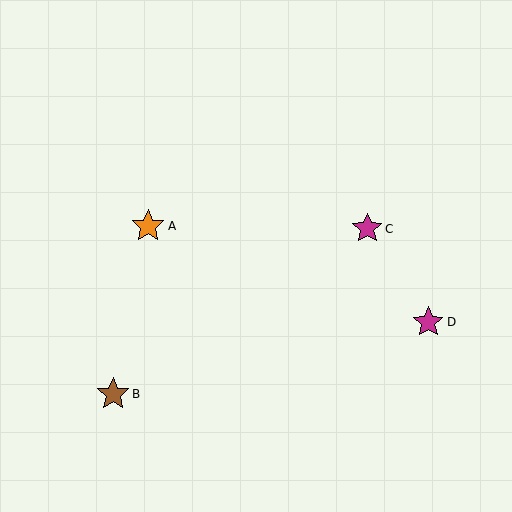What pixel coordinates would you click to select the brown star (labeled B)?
Click at (113, 394) to select the brown star B.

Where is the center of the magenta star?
The center of the magenta star is at (428, 322).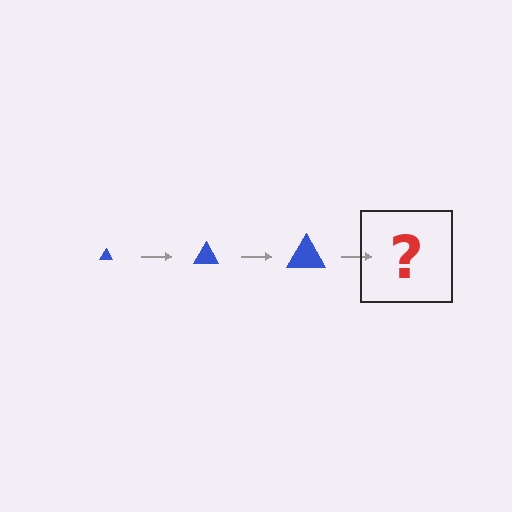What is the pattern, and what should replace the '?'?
The pattern is that the triangle gets progressively larger each step. The '?' should be a blue triangle, larger than the previous one.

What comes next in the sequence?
The next element should be a blue triangle, larger than the previous one.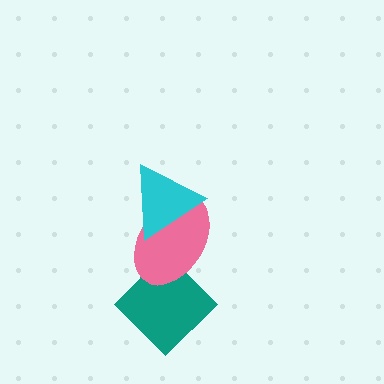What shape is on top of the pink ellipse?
The cyan triangle is on top of the pink ellipse.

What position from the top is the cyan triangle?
The cyan triangle is 1st from the top.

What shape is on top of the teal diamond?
The pink ellipse is on top of the teal diamond.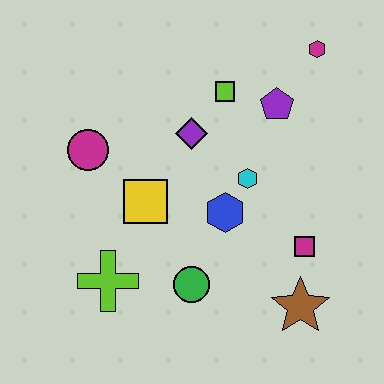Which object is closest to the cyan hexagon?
The blue hexagon is closest to the cyan hexagon.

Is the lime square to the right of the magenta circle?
Yes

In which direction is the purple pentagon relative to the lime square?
The purple pentagon is to the right of the lime square.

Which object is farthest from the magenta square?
The magenta circle is farthest from the magenta square.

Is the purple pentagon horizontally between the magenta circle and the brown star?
Yes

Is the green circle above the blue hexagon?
No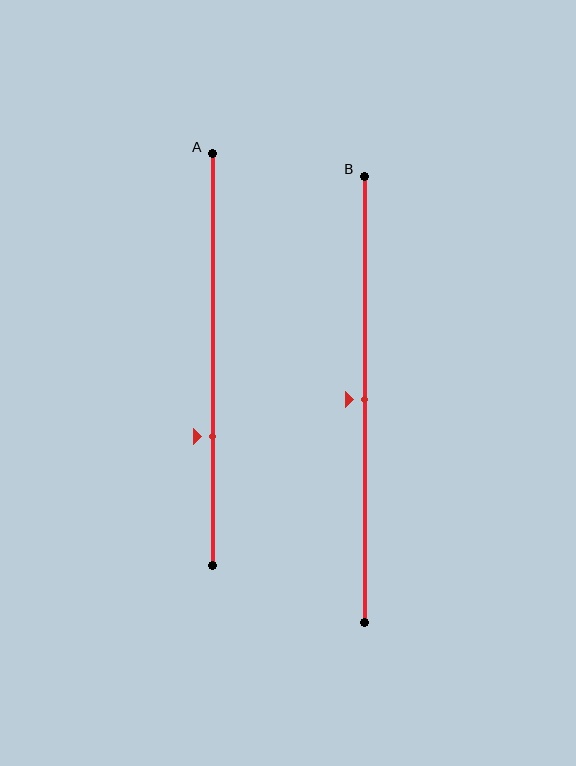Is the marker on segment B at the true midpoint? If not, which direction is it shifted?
Yes, the marker on segment B is at the true midpoint.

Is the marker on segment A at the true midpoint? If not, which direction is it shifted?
No, the marker on segment A is shifted downward by about 19% of the segment length.